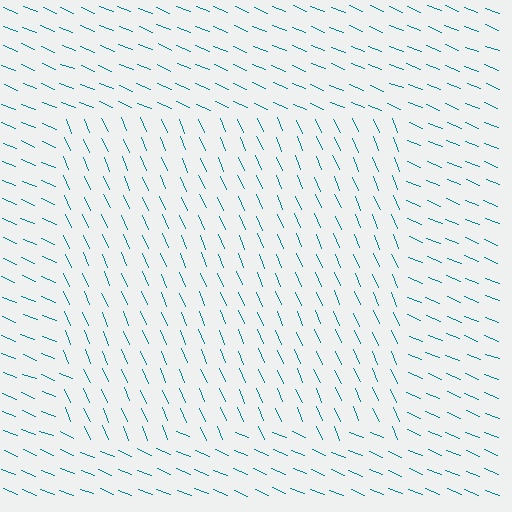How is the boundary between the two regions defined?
The boundary is defined purely by a change in line orientation (approximately 45 degrees difference). All lines are the same color and thickness.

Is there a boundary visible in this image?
Yes, there is a texture boundary formed by a change in line orientation.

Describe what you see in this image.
The image is filled with small teal line segments. A rectangle region in the image has lines oriented differently from the surrounding lines, creating a visible texture boundary.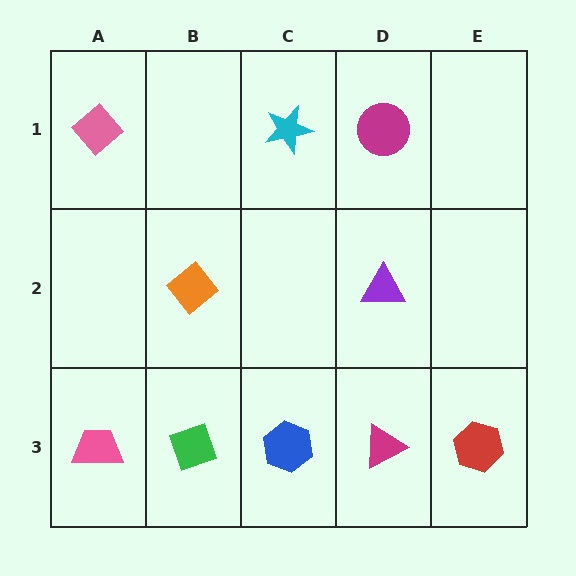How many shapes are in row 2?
2 shapes.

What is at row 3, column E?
A red hexagon.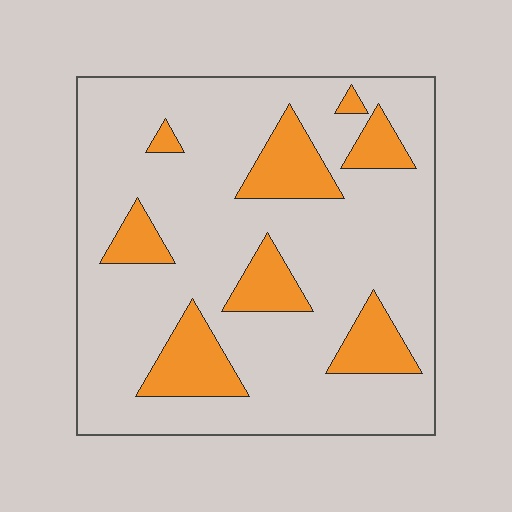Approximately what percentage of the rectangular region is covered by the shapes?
Approximately 20%.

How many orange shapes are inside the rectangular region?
8.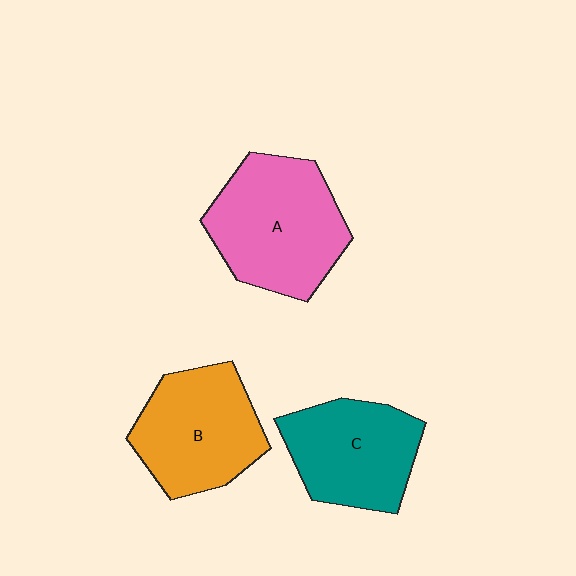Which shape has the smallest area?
Shape C (teal).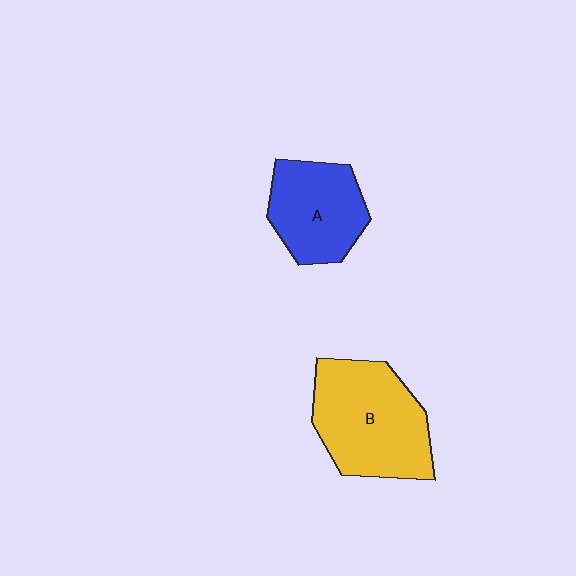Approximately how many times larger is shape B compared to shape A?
Approximately 1.4 times.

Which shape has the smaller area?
Shape A (blue).